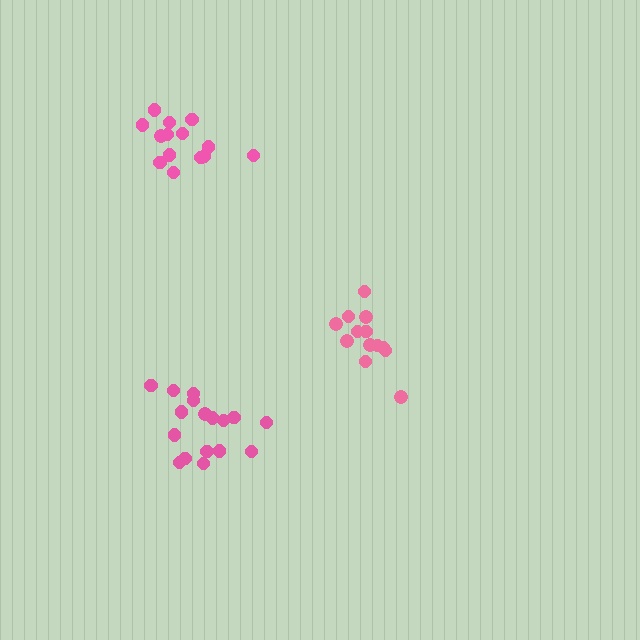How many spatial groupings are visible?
There are 3 spatial groupings.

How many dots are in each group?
Group 1: 13 dots, Group 2: 14 dots, Group 3: 17 dots (44 total).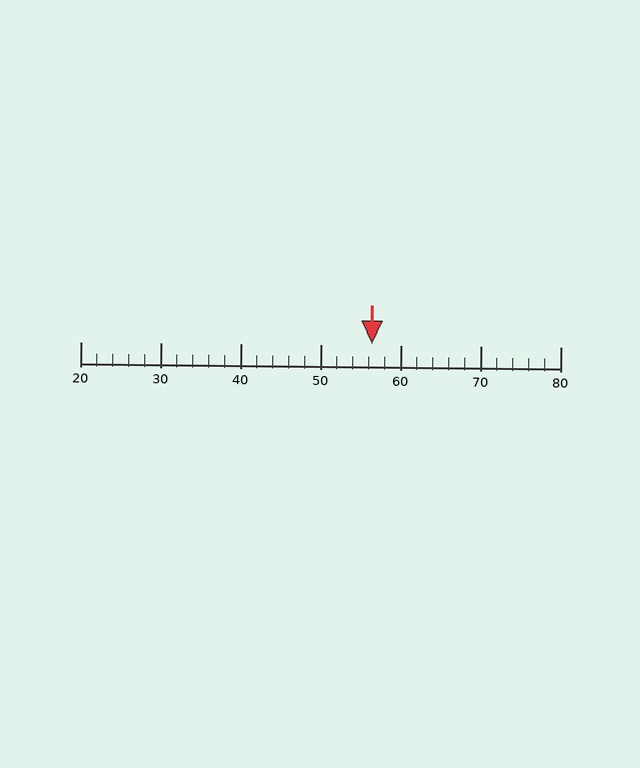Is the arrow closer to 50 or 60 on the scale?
The arrow is closer to 60.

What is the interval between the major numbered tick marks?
The major tick marks are spaced 10 units apart.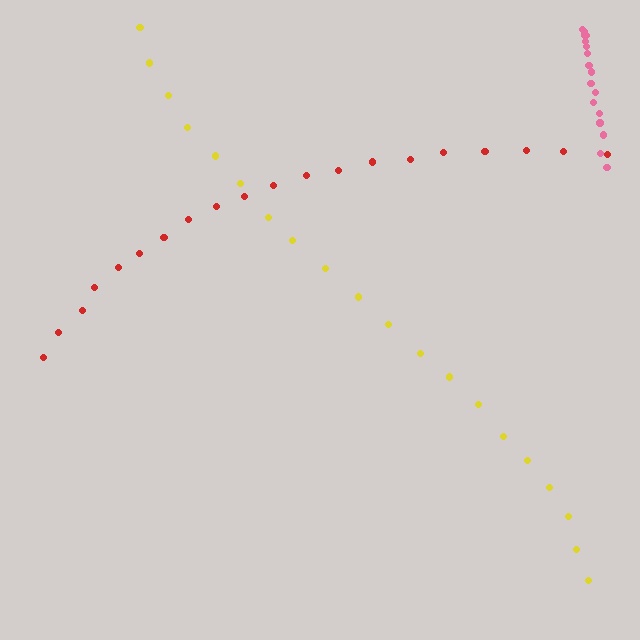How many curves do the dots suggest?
There are 3 distinct paths.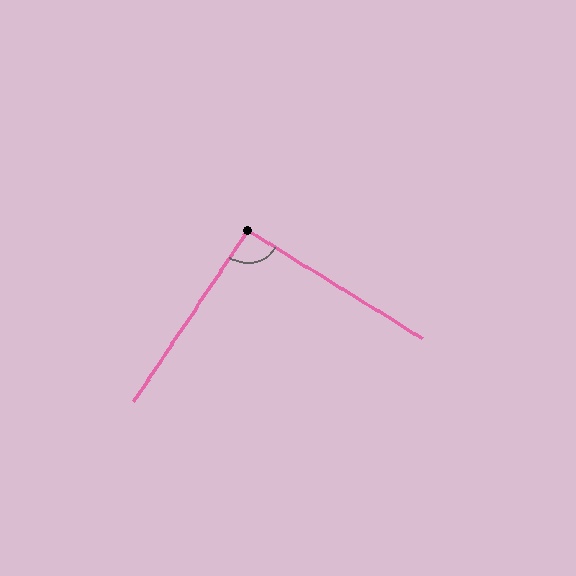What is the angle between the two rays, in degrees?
Approximately 92 degrees.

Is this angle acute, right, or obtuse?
It is approximately a right angle.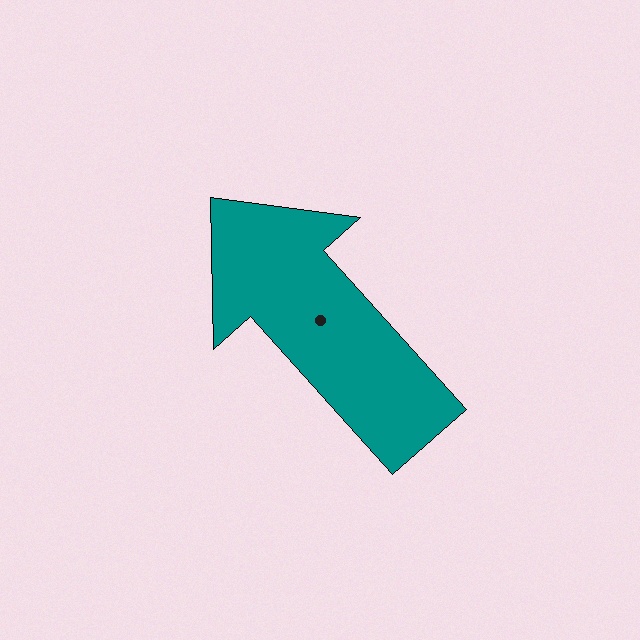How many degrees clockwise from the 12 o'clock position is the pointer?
Approximately 318 degrees.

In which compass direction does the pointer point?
Northwest.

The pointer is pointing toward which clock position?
Roughly 11 o'clock.